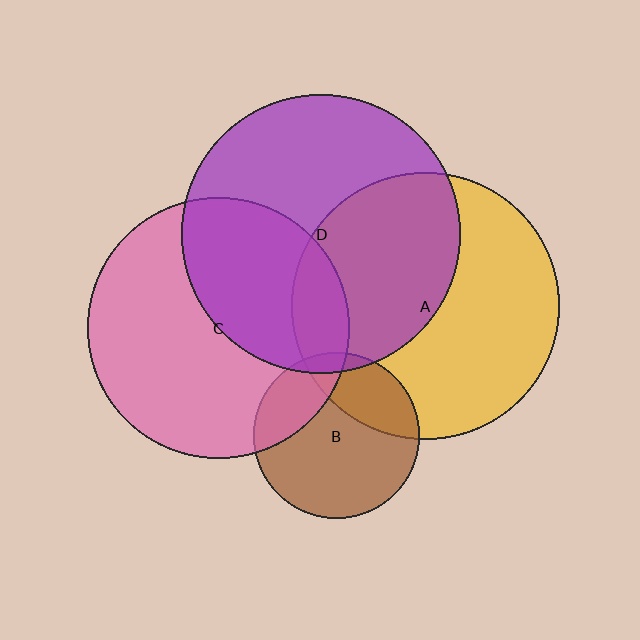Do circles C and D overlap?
Yes.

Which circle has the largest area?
Circle D (purple).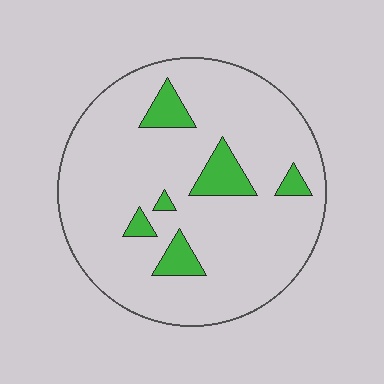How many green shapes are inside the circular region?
6.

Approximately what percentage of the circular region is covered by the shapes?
Approximately 10%.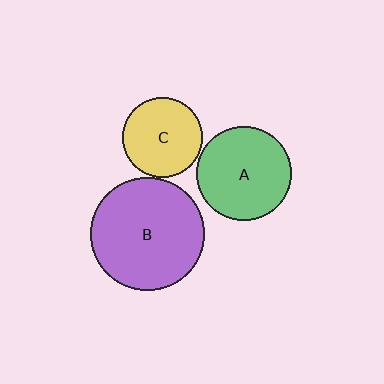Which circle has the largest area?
Circle B (purple).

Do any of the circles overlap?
No, none of the circles overlap.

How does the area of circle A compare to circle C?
Approximately 1.4 times.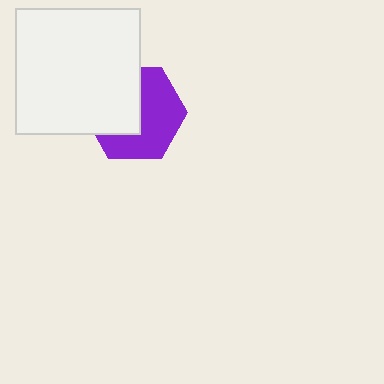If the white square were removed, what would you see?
You would see the complete purple hexagon.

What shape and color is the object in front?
The object in front is a white square.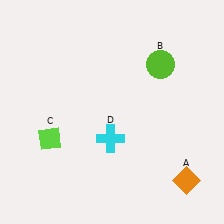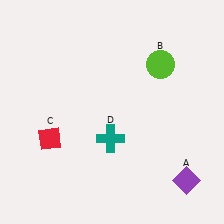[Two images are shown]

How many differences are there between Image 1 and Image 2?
There are 3 differences between the two images.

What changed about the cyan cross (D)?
In Image 1, D is cyan. In Image 2, it changed to teal.